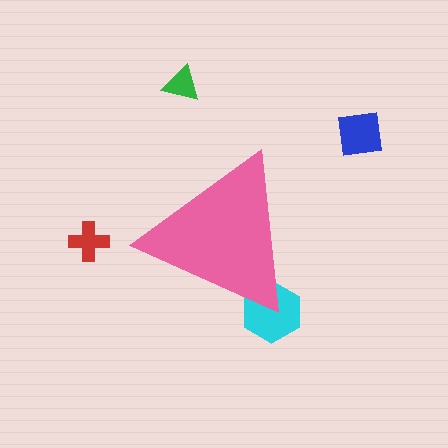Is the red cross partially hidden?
No, the red cross is fully visible.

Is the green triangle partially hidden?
No, the green triangle is fully visible.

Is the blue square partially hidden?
No, the blue square is fully visible.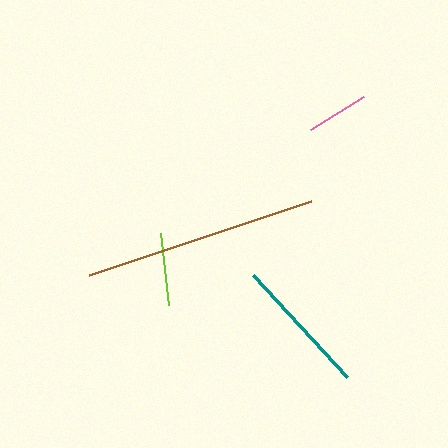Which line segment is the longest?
The brown line is the longest at approximately 234 pixels.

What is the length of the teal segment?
The teal segment is approximately 138 pixels long.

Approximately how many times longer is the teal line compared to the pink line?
The teal line is approximately 2.2 times the length of the pink line.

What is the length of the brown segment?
The brown segment is approximately 234 pixels long.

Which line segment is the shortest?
The pink line is the shortest at approximately 63 pixels.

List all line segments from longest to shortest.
From longest to shortest: brown, teal, lime, pink.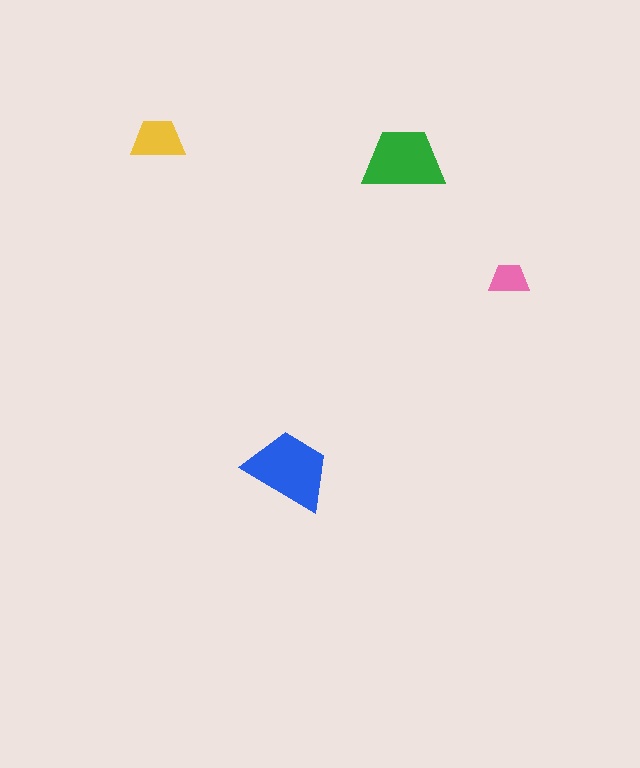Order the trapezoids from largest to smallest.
the blue one, the green one, the yellow one, the pink one.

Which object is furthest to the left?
The yellow trapezoid is leftmost.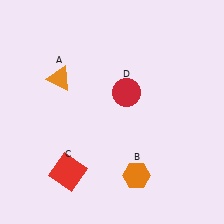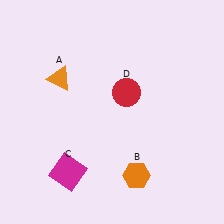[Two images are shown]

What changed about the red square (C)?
In Image 1, C is red. In Image 2, it changed to magenta.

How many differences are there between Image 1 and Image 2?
There is 1 difference between the two images.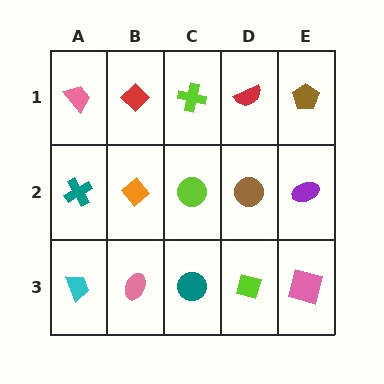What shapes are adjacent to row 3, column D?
A brown circle (row 2, column D), a teal circle (row 3, column C), a pink square (row 3, column E).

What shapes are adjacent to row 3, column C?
A lime circle (row 2, column C), a pink ellipse (row 3, column B), a lime diamond (row 3, column D).